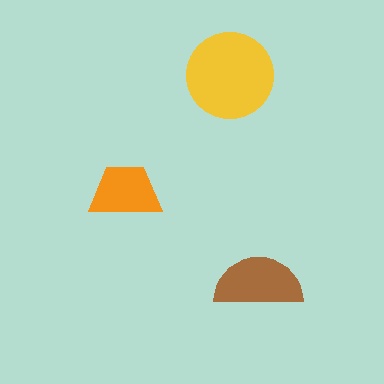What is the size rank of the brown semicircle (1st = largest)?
2nd.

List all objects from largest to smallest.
The yellow circle, the brown semicircle, the orange trapezoid.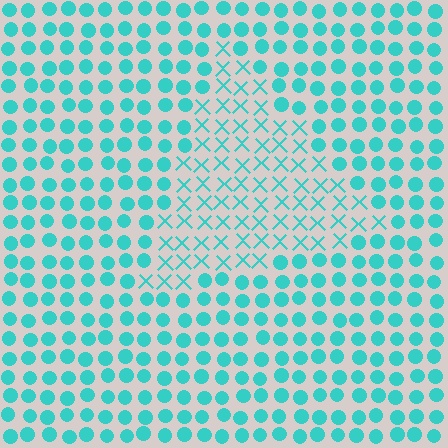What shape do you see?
I see a triangle.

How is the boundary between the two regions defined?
The boundary is defined by a change in element shape: X marks inside vs. circles outside. All elements share the same color and spacing.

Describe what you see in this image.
The image is filled with small cyan elements arranged in a uniform grid. A triangle-shaped region contains X marks, while the surrounding area contains circles. The boundary is defined purely by the change in element shape.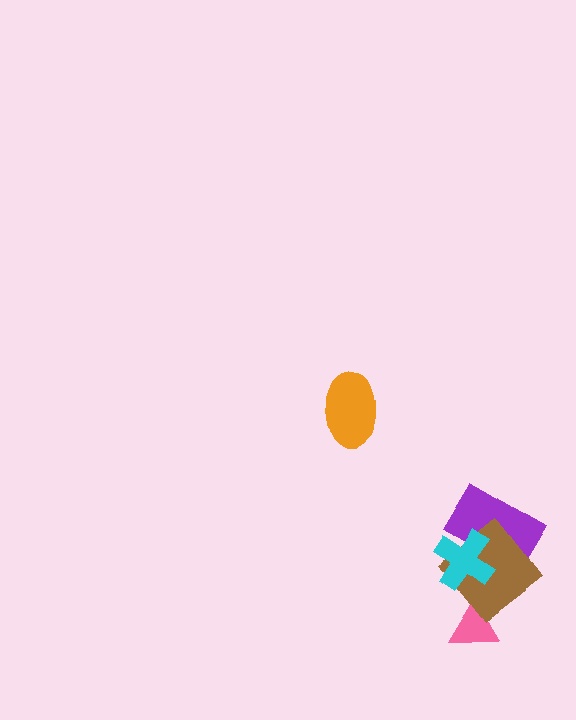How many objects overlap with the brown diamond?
2 objects overlap with the brown diamond.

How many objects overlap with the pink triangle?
0 objects overlap with the pink triangle.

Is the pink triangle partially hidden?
No, no other shape covers it.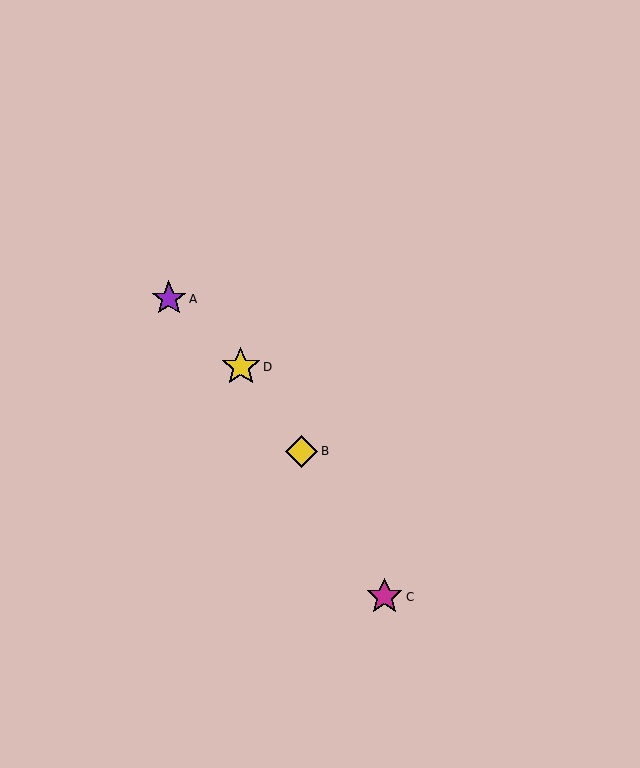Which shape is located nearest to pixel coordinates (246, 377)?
The yellow star (labeled D) at (241, 367) is nearest to that location.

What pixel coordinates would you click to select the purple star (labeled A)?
Click at (169, 299) to select the purple star A.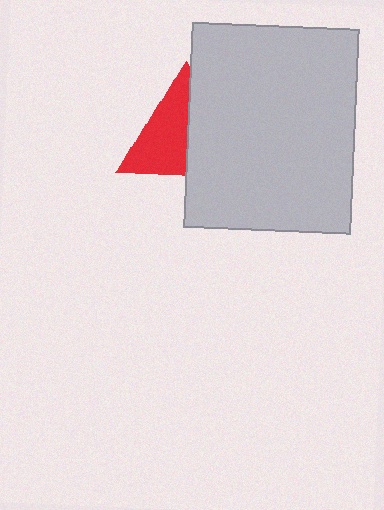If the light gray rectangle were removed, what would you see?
You would see the complete red triangle.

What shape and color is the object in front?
The object in front is a light gray rectangle.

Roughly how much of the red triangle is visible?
About half of it is visible (roughly 54%).